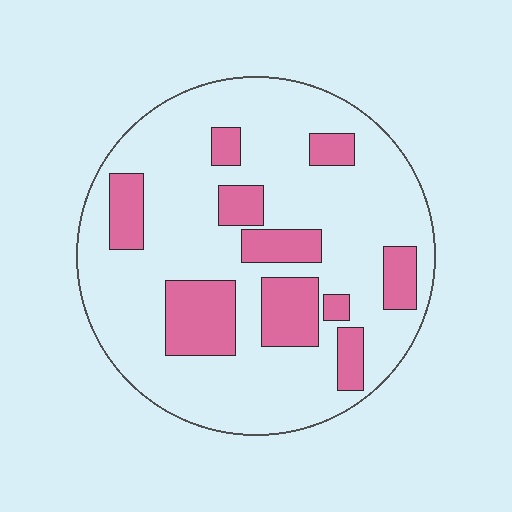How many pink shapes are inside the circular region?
10.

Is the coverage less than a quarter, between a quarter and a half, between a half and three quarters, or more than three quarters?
Less than a quarter.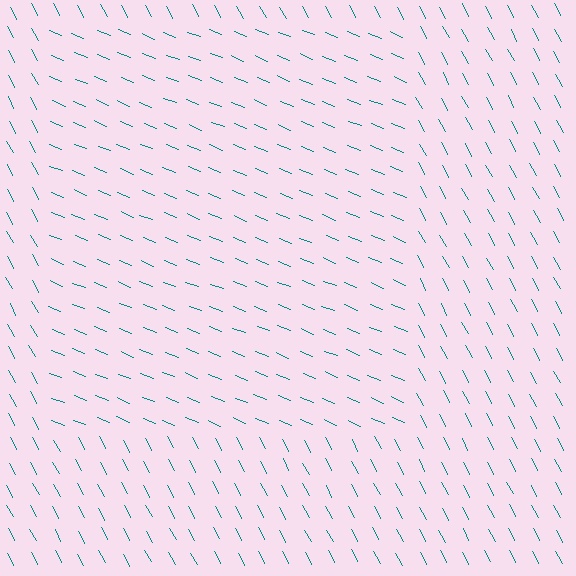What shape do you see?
I see a rectangle.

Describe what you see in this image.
The image is filled with small teal line segments. A rectangle region in the image has lines oriented differently from the surrounding lines, creating a visible texture boundary.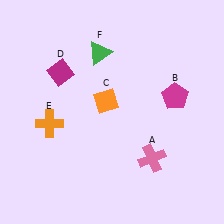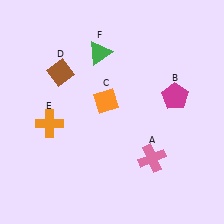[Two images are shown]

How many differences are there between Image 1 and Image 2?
There is 1 difference between the two images.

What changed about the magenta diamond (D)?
In Image 1, D is magenta. In Image 2, it changed to brown.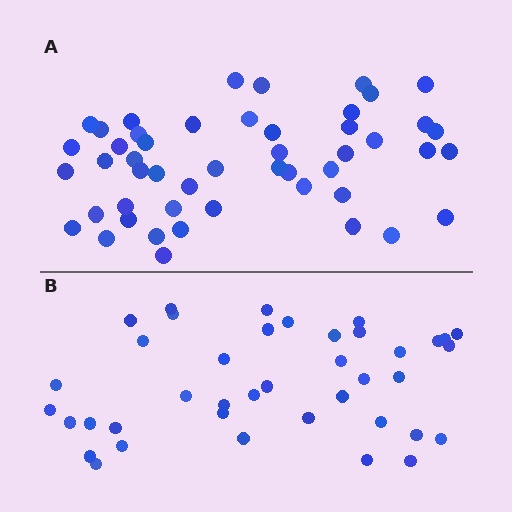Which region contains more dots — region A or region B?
Region A (the top region) has more dots.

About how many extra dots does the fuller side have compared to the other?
Region A has roughly 8 or so more dots than region B.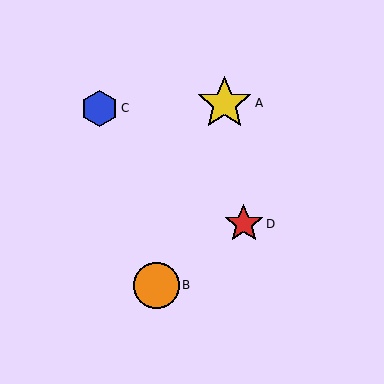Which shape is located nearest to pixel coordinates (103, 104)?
The blue hexagon (labeled C) at (100, 108) is nearest to that location.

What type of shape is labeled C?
Shape C is a blue hexagon.